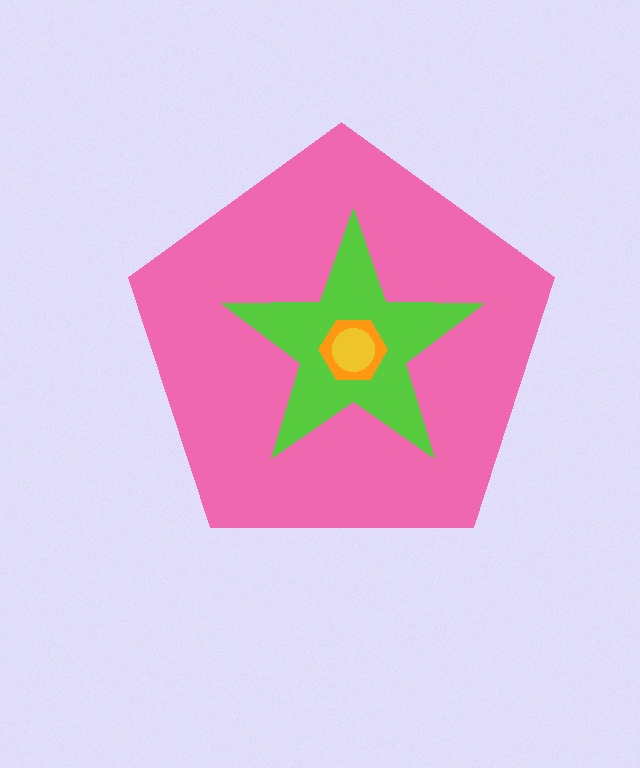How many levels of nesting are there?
4.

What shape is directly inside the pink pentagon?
The lime star.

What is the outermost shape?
The pink pentagon.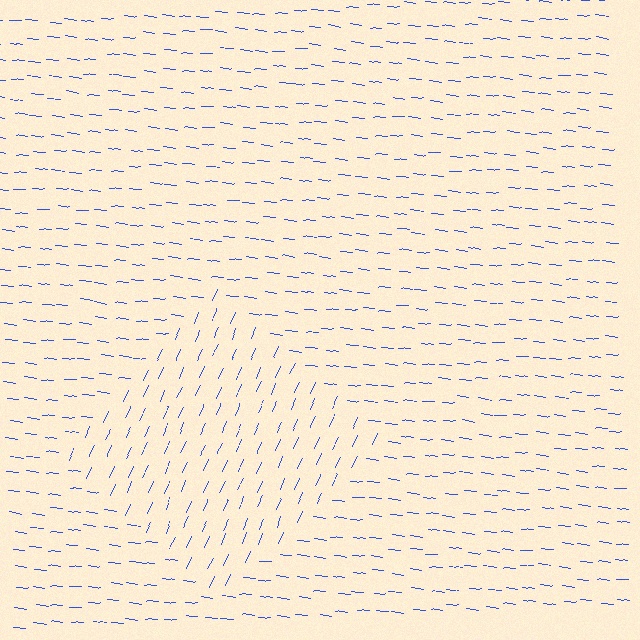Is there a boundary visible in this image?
Yes, there is a texture boundary formed by a change in line orientation.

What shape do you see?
I see a diamond.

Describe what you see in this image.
The image is filled with small blue line segments. A diamond region in the image has lines oriented differently from the surrounding lines, creating a visible texture boundary.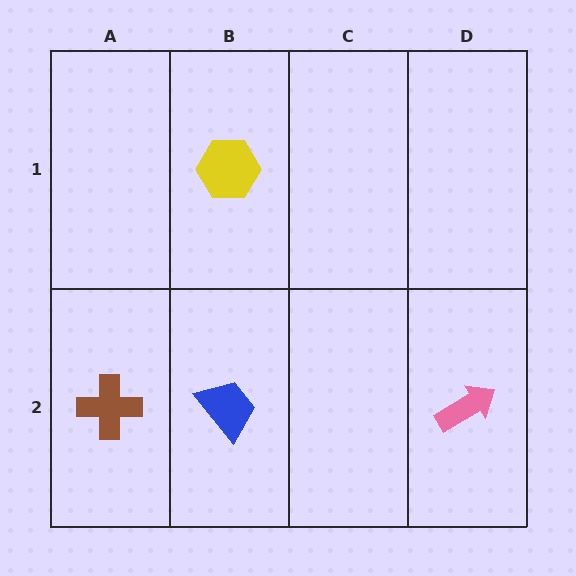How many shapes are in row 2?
3 shapes.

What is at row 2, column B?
A blue trapezoid.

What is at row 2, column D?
A pink arrow.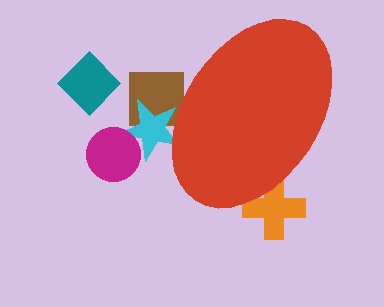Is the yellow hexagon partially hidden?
Yes, the yellow hexagon is partially hidden behind the red ellipse.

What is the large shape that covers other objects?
A red ellipse.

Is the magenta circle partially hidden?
No, the magenta circle is fully visible.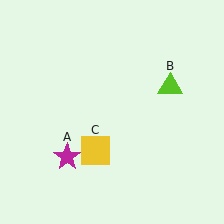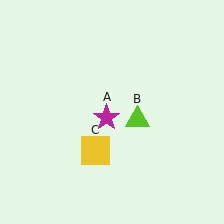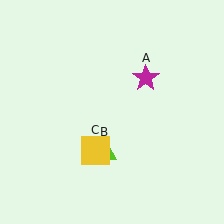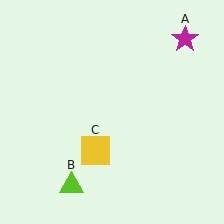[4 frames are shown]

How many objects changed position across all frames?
2 objects changed position: magenta star (object A), lime triangle (object B).